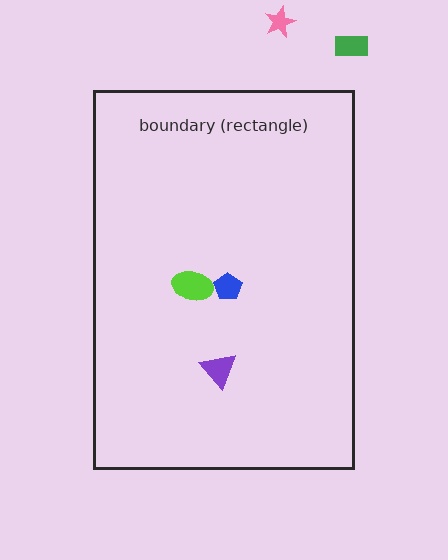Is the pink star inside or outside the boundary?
Outside.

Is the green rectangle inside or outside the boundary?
Outside.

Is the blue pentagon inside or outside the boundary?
Inside.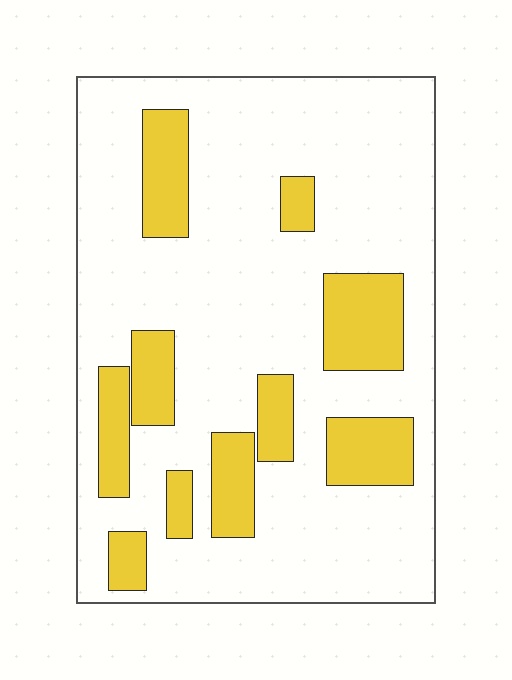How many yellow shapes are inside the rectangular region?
10.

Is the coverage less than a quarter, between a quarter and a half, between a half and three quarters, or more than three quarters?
Less than a quarter.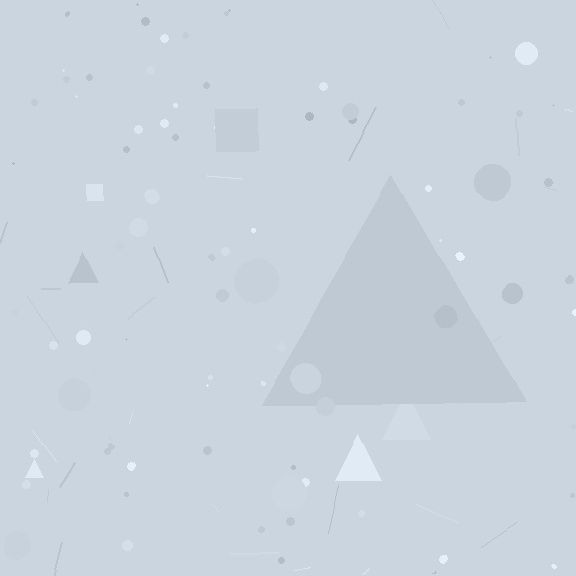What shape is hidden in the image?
A triangle is hidden in the image.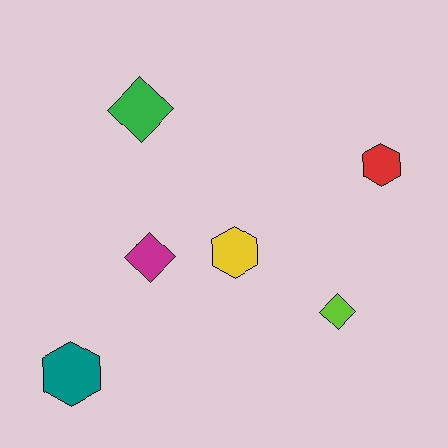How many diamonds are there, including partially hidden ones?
There are 3 diamonds.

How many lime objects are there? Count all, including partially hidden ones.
There is 1 lime object.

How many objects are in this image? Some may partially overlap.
There are 6 objects.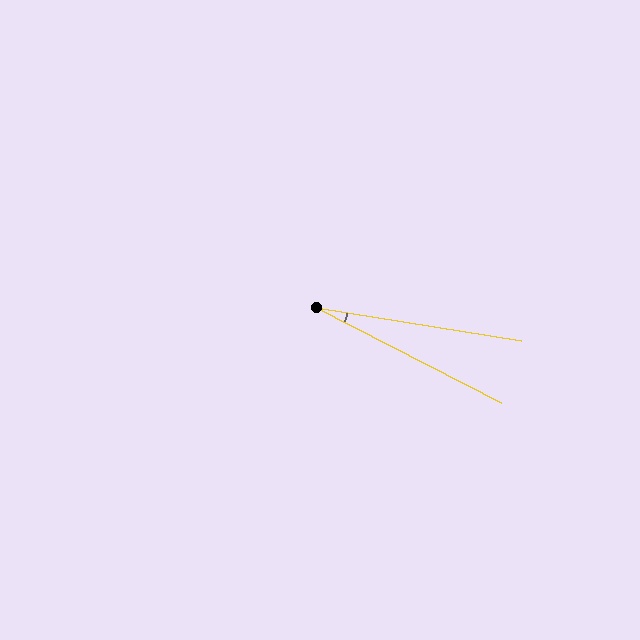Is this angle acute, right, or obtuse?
It is acute.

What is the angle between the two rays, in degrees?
Approximately 18 degrees.